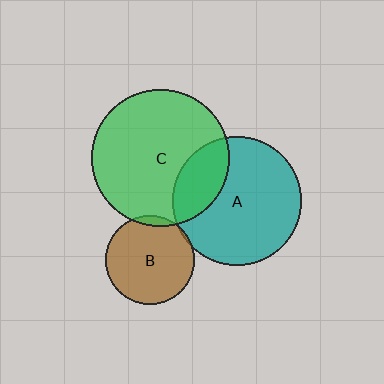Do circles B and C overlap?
Yes.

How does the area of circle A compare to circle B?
Approximately 2.1 times.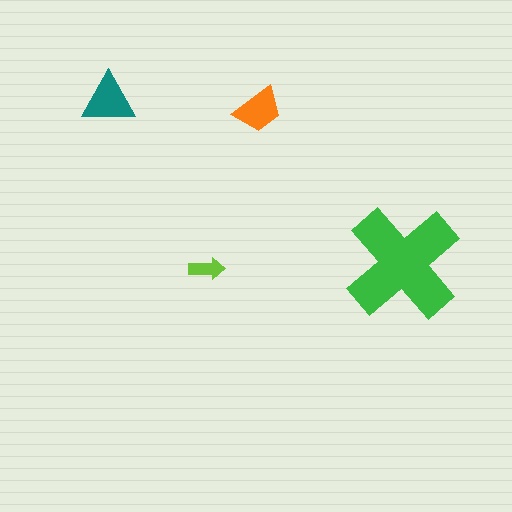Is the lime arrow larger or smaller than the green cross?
Smaller.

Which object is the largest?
The green cross.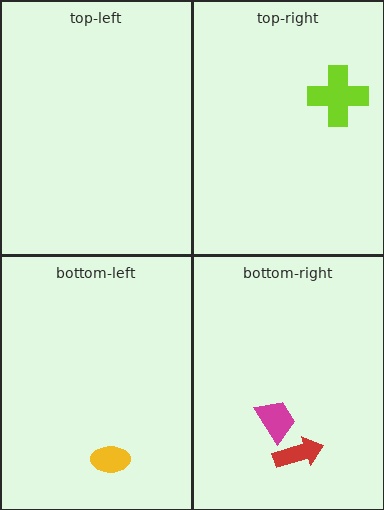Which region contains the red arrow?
The bottom-right region.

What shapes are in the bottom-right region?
The red arrow, the magenta trapezoid.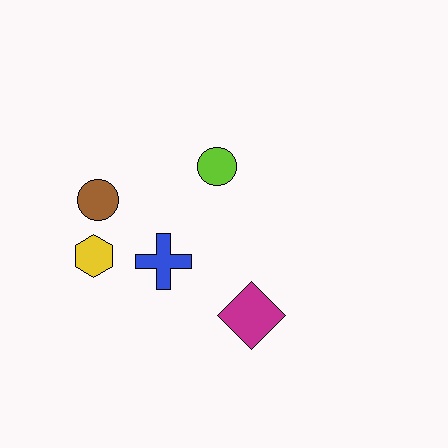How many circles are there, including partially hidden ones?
There are 2 circles.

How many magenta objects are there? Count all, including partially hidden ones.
There is 1 magenta object.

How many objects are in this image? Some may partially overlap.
There are 5 objects.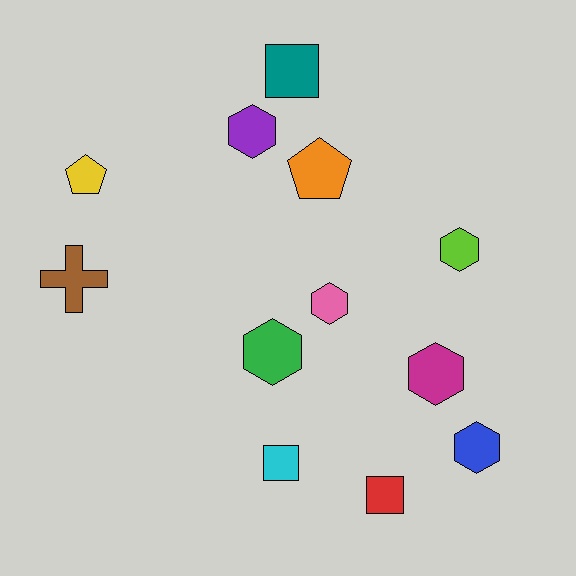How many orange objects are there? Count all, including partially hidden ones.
There is 1 orange object.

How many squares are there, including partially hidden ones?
There are 3 squares.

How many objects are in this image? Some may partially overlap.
There are 12 objects.